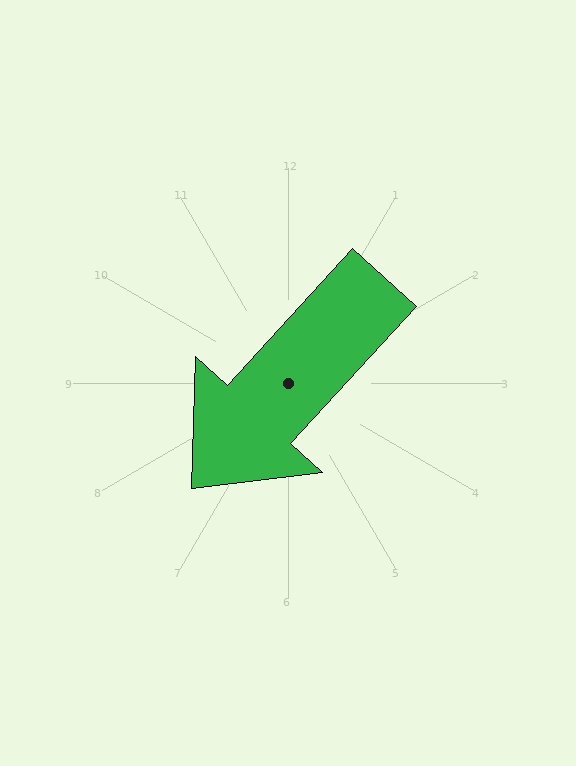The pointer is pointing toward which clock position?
Roughly 7 o'clock.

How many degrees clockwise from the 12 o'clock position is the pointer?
Approximately 222 degrees.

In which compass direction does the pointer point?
Southwest.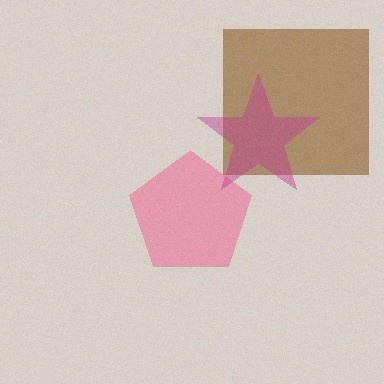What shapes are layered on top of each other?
The layered shapes are: a pink pentagon, a brown square, a magenta star.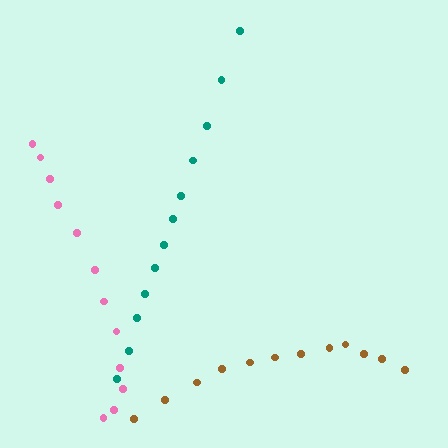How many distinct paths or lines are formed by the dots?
There are 3 distinct paths.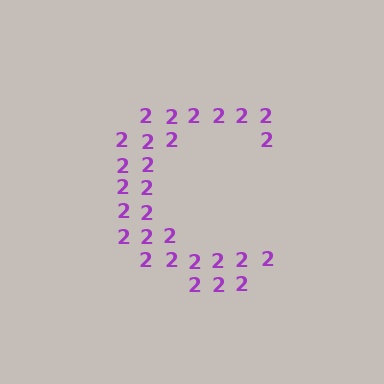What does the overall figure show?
The overall figure shows the letter C.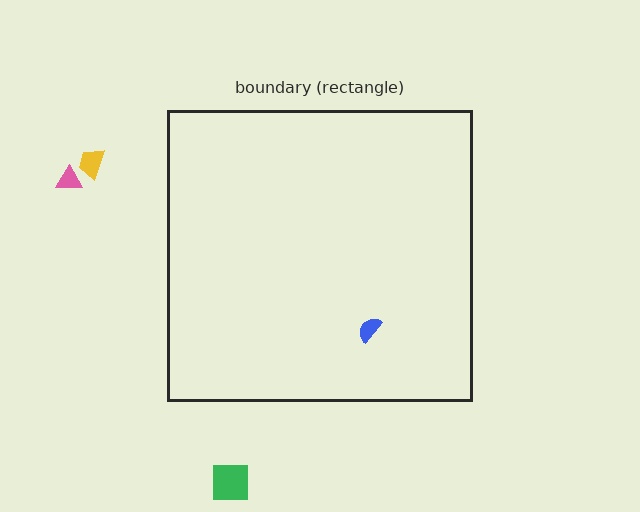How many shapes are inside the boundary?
1 inside, 3 outside.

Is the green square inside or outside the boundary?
Outside.